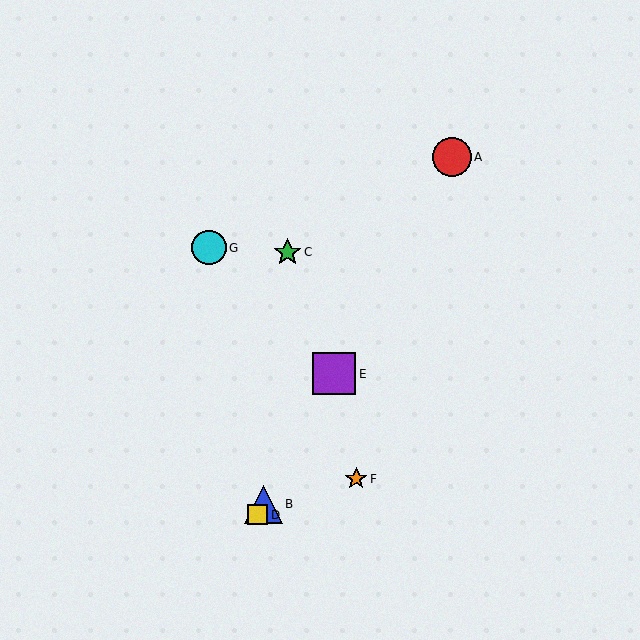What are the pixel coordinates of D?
Object D is at (258, 515).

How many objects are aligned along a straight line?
4 objects (A, B, D, E) are aligned along a straight line.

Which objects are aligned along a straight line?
Objects A, B, D, E are aligned along a straight line.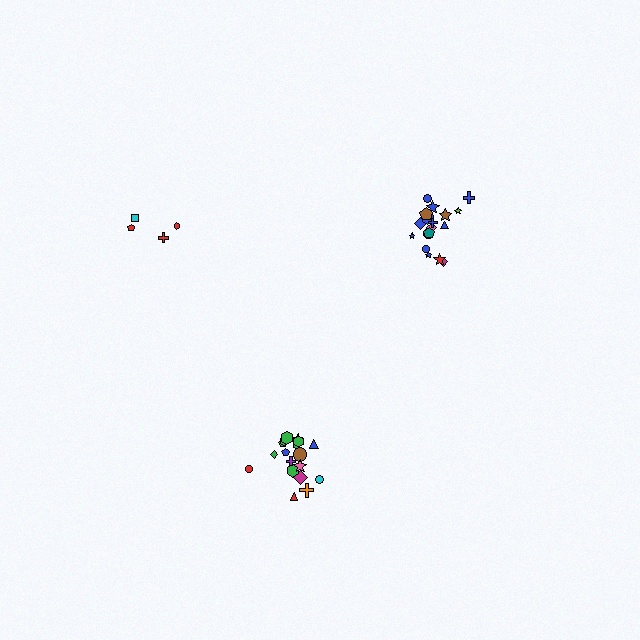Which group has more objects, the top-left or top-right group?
The top-right group.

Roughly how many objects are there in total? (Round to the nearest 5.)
Roughly 40 objects in total.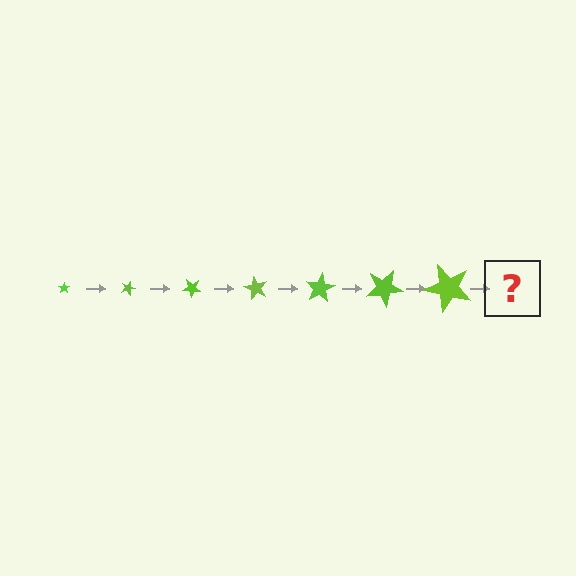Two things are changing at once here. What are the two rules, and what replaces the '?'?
The two rules are that the star grows larger each step and it rotates 20 degrees each step. The '?' should be a star, larger than the previous one and rotated 140 degrees from the start.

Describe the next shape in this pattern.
It should be a star, larger than the previous one and rotated 140 degrees from the start.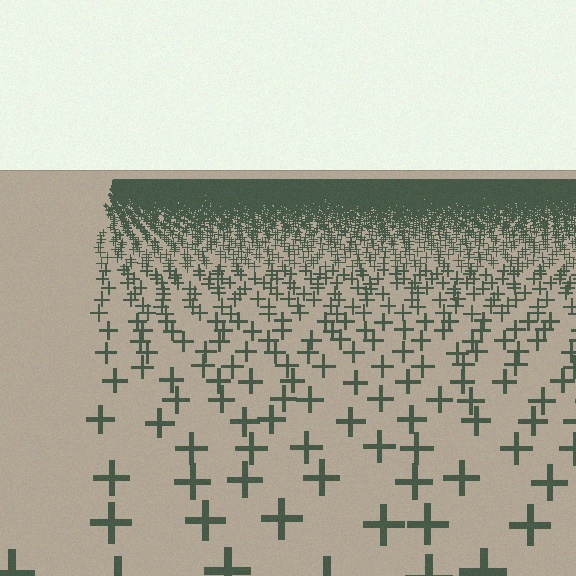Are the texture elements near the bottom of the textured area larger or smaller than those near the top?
Larger. Near the bottom, elements are closer to the viewer and appear at a bigger on-screen size.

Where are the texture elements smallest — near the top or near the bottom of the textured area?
Near the top.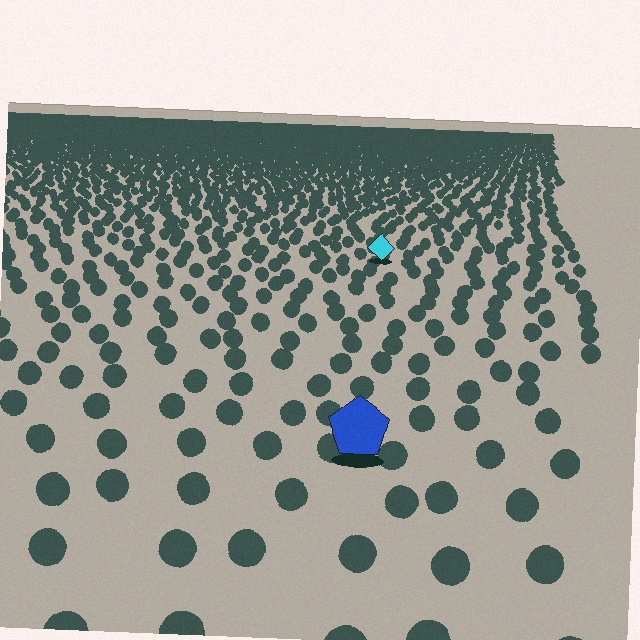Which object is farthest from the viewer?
The cyan diamond is farthest from the viewer. It appears smaller and the ground texture around it is denser.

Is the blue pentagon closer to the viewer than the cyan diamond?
Yes. The blue pentagon is closer — you can tell from the texture gradient: the ground texture is coarser near it.